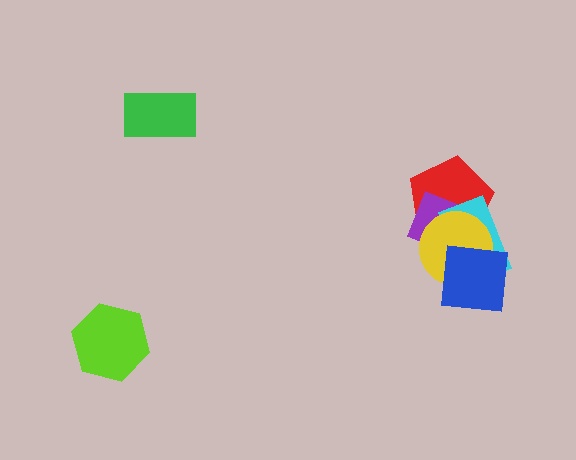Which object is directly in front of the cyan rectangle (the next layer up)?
The yellow circle is directly in front of the cyan rectangle.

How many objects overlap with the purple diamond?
4 objects overlap with the purple diamond.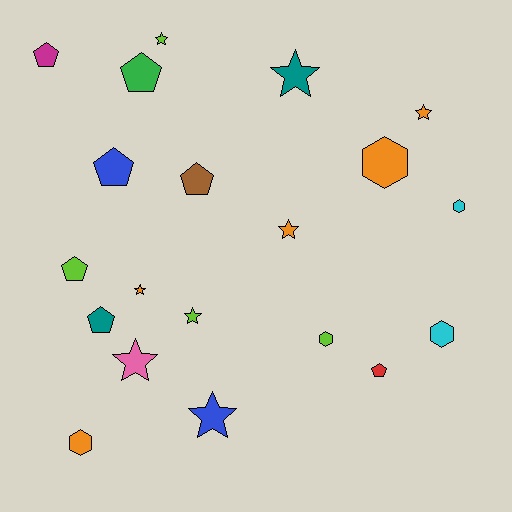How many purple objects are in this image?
There are no purple objects.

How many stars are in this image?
There are 8 stars.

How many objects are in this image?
There are 20 objects.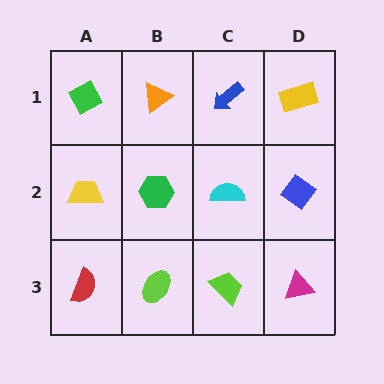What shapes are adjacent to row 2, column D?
A yellow rectangle (row 1, column D), a magenta triangle (row 3, column D), a cyan semicircle (row 2, column C).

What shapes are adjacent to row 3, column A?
A yellow trapezoid (row 2, column A), a lime ellipse (row 3, column B).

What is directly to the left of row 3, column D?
A lime trapezoid.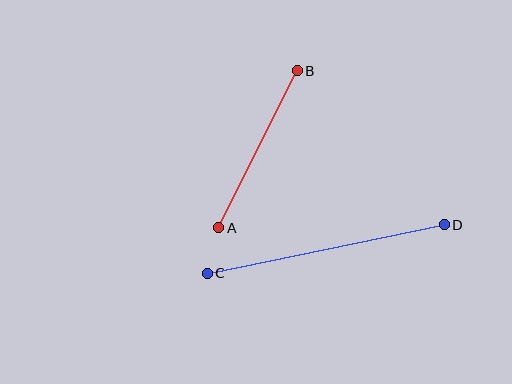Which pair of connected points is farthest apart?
Points C and D are farthest apart.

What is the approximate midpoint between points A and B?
The midpoint is at approximately (258, 149) pixels.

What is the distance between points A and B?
The distance is approximately 176 pixels.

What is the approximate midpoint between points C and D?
The midpoint is at approximately (326, 249) pixels.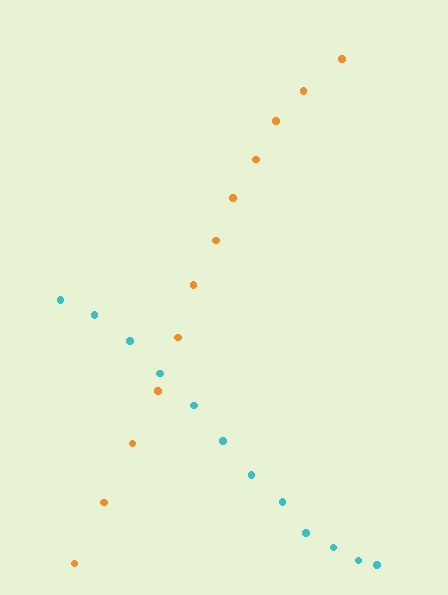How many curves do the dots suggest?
There are 2 distinct paths.